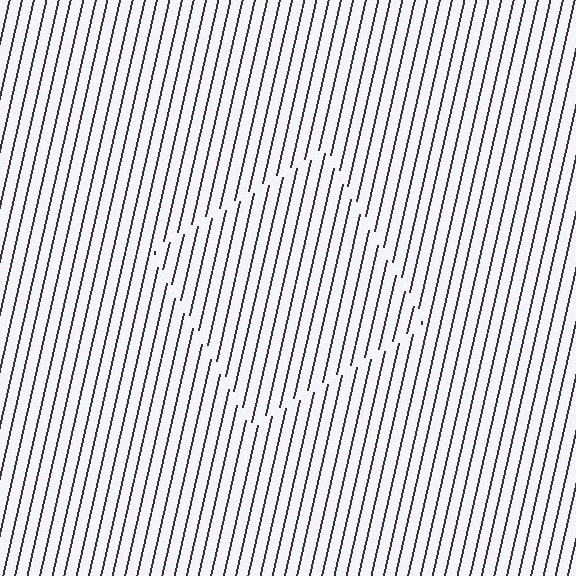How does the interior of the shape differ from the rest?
The interior of the shape contains the same grating, shifted by half a period — the contour is defined by the phase discontinuity where line-ends from the inner and outer gratings abut.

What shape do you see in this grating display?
An illusory square. The interior of the shape contains the same grating, shifted by half a period — the contour is defined by the phase discontinuity where line-ends from the inner and outer gratings abut.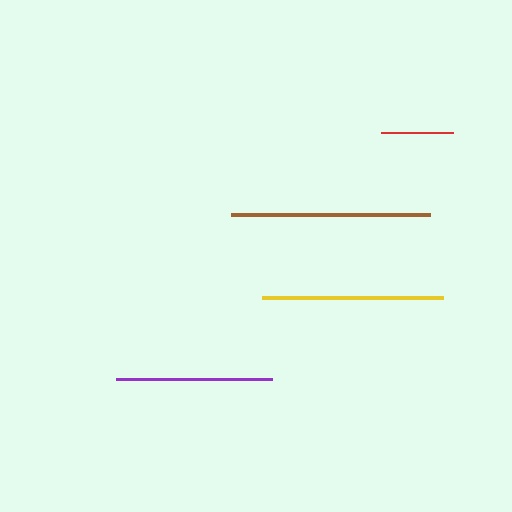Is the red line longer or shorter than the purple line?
The purple line is longer than the red line.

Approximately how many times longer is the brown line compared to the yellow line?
The brown line is approximately 1.1 times the length of the yellow line.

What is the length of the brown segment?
The brown segment is approximately 199 pixels long.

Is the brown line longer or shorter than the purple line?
The brown line is longer than the purple line.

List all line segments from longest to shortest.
From longest to shortest: brown, yellow, purple, red.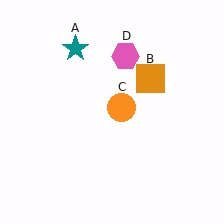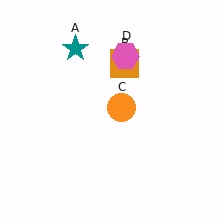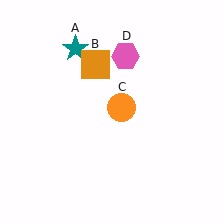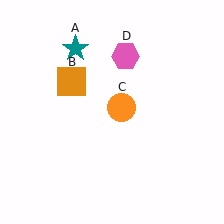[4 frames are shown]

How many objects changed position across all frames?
1 object changed position: orange square (object B).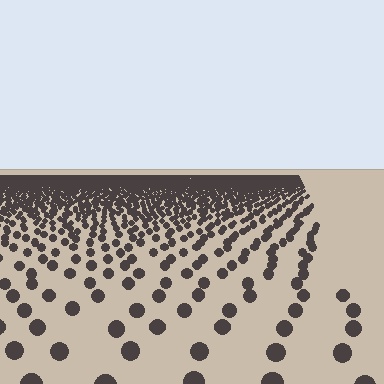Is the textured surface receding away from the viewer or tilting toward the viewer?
The surface is receding away from the viewer. Texture elements get smaller and denser toward the top.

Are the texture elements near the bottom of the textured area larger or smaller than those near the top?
Larger. Near the bottom, elements are closer to the viewer and appear at a bigger on-screen size.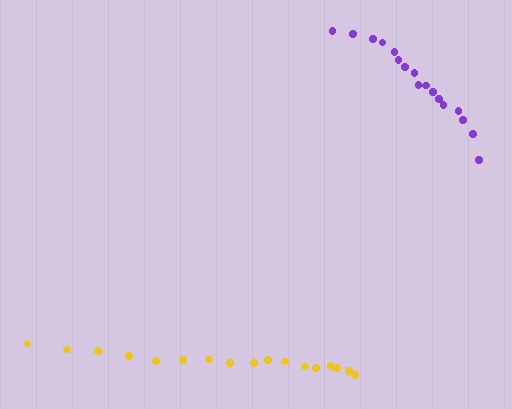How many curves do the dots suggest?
There are 2 distinct paths.